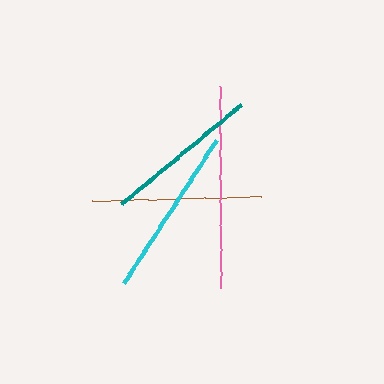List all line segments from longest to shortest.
From longest to shortest: pink, cyan, brown, teal.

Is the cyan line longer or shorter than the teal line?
The cyan line is longer than the teal line.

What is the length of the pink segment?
The pink segment is approximately 201 pixels long.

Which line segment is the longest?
The pink line is the longest at approximately 201 pixels.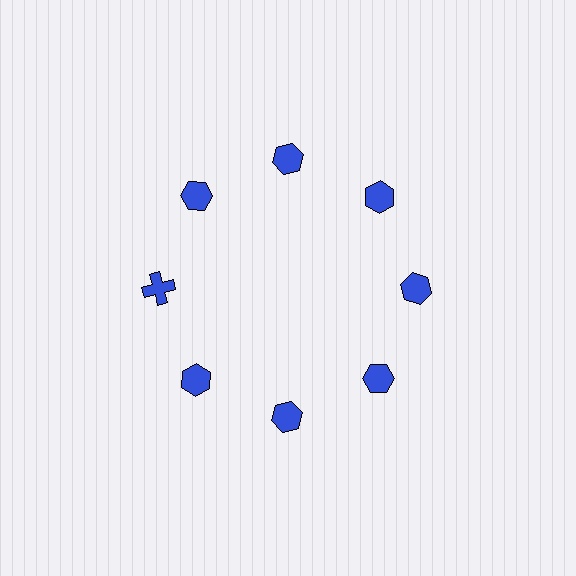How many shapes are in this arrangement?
There are 8 shapes arranged in a ring pattern.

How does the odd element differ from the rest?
It has a different shape: cross instead of hexagon.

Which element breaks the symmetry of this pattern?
The blue cross at roughly the 9 o'clock position breaks the symmetry. All other shapes are blue hexagons.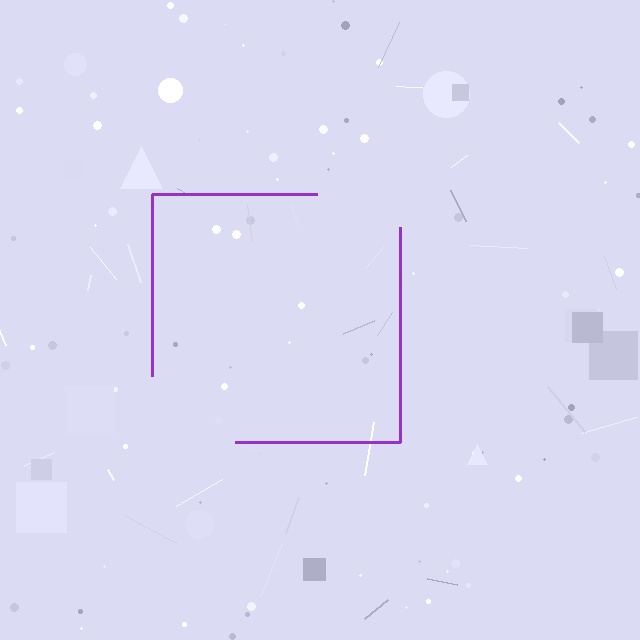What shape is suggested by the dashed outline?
The dashed outline suggests a square.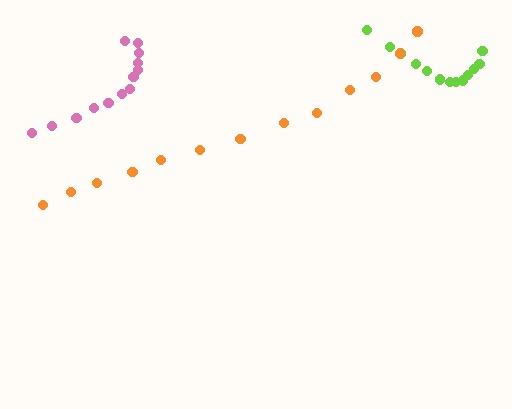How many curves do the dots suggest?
There are 3 distinct paths.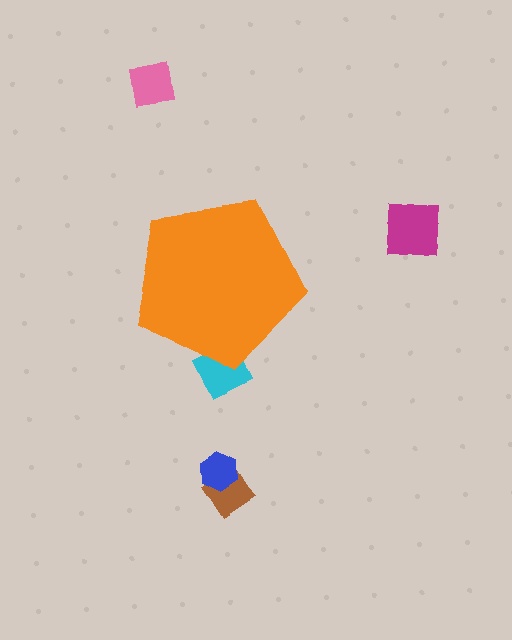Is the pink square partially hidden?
No, the pink square is fully visible.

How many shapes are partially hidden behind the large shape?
1 shape is partially hidden.